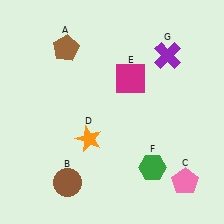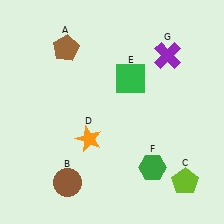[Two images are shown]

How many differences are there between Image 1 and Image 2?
There are 2 differences between the two images.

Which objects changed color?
C changed from pink to lime. E changed from magenta to green.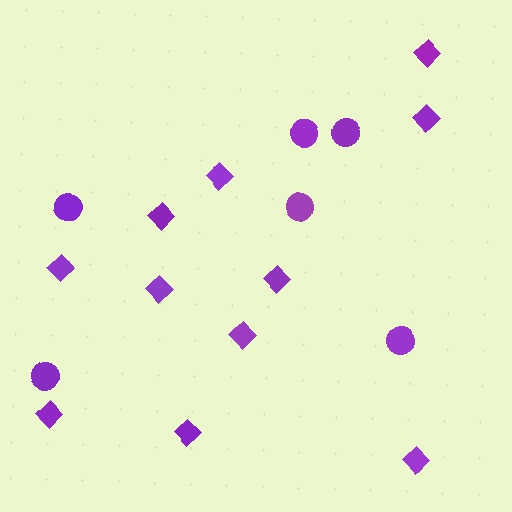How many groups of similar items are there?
There are 2 groups: one group of circles (6) and one group of diamonds (11).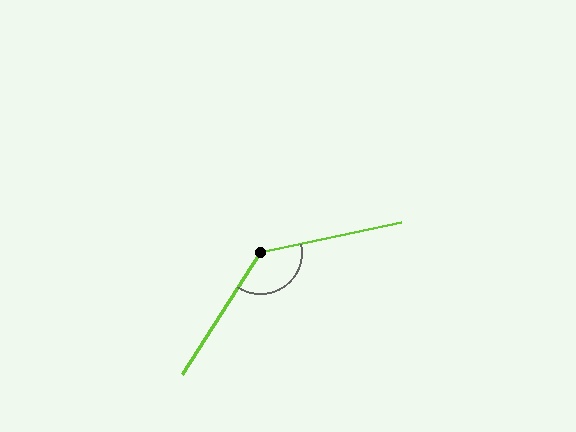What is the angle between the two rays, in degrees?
Approximately 135 degrees.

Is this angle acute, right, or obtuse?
It is obtuse.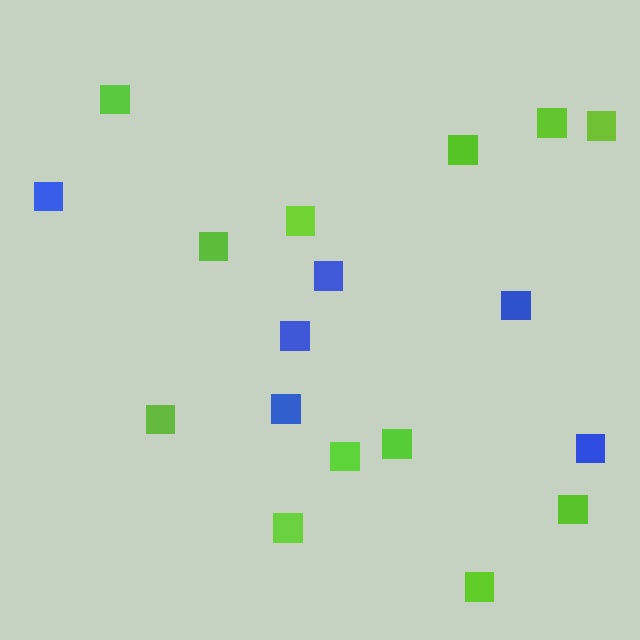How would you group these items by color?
There are 2 groups: one group of lime squares (12) and one group of blue squares (6).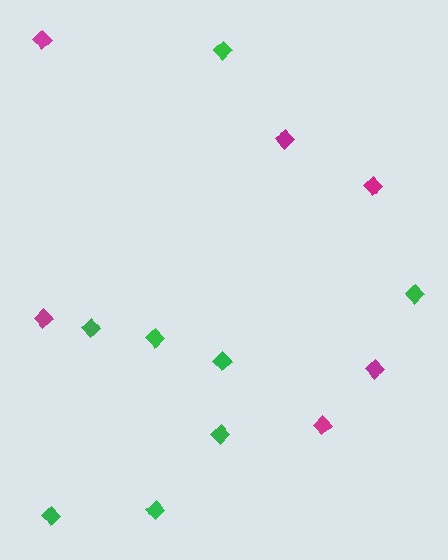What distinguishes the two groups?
There are 2 groups: one group of magenta diamonds (6) and one group of green diamonds (8).